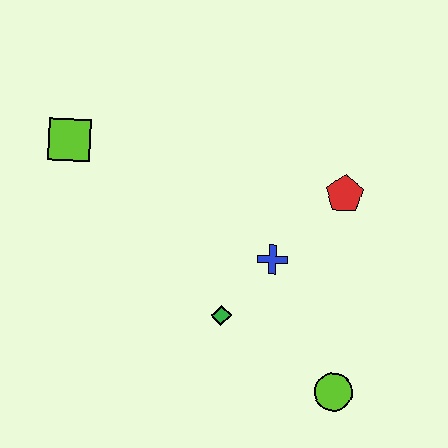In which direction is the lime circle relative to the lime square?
The lime circle is to the right of the lime square.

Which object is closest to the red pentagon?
The blue cross is closest to the red pentagon.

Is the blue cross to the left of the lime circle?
Yes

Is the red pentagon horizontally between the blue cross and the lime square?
No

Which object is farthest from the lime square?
The lime circle is farthest from the lime square.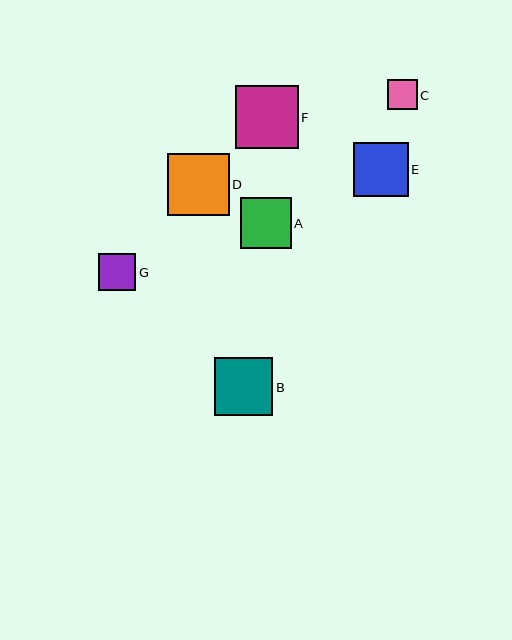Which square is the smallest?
Square C is the smallest with a size of approximately 30 pixels.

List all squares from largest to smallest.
From largest to smallest: F, D, B, E, A, G, C.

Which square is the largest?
Square F is the largest with a size of approximately 63 pixels.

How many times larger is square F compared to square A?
Square F is approximately 1.2 times the size of square A.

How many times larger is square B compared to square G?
Square B is approximately 1.6 times the size of square G.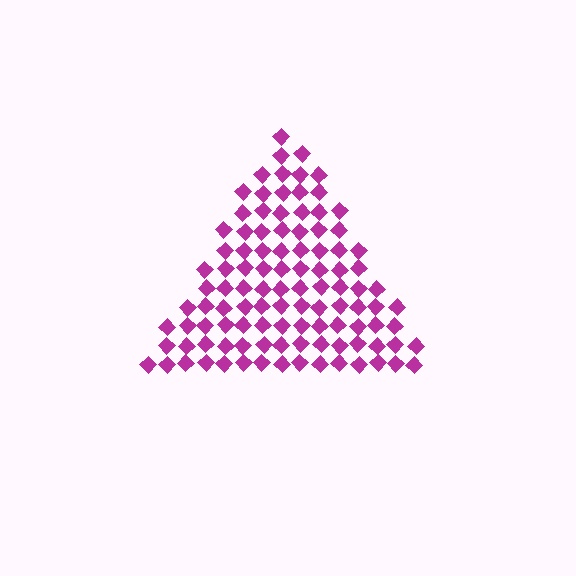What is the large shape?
The large shape is a triangle.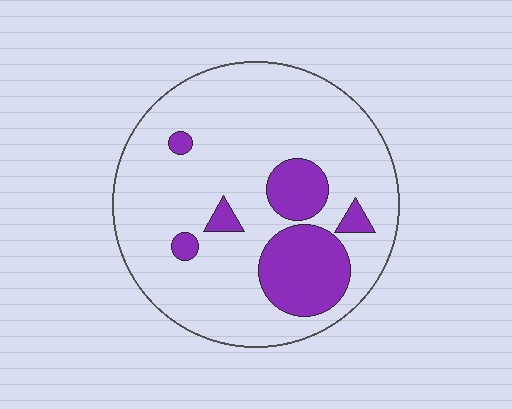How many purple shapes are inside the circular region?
6.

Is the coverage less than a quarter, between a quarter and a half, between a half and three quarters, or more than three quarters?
Less than a quarter.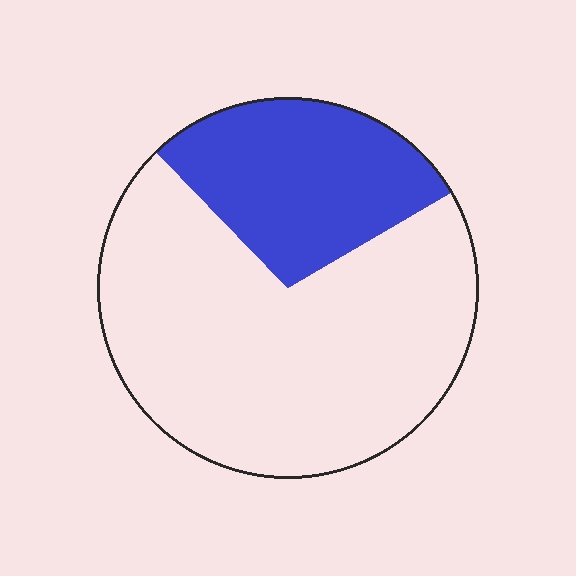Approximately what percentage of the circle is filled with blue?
Approximately 30%.